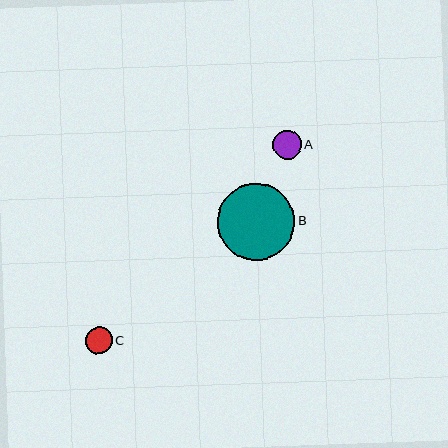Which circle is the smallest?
Circle C is the smallest with a size of approximately 27 pixels.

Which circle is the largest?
Circle B is the largest with a size of approximately 77 pixels.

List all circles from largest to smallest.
From largest to smallest: B, A, C.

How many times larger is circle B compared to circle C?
Circle B is approximately 2.9 times the size of circle C.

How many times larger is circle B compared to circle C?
Circle B is approximately 2.9 times the size of circle C.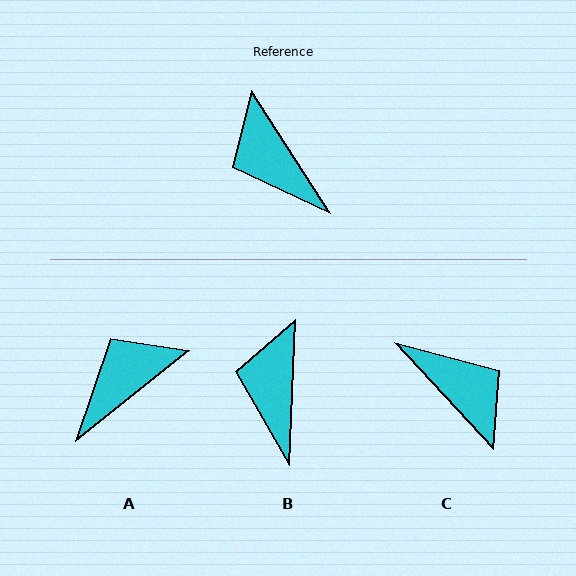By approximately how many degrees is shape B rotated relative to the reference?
Approximately 35 degrees clockwise.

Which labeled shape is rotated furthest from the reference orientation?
C, about 170 degrees away.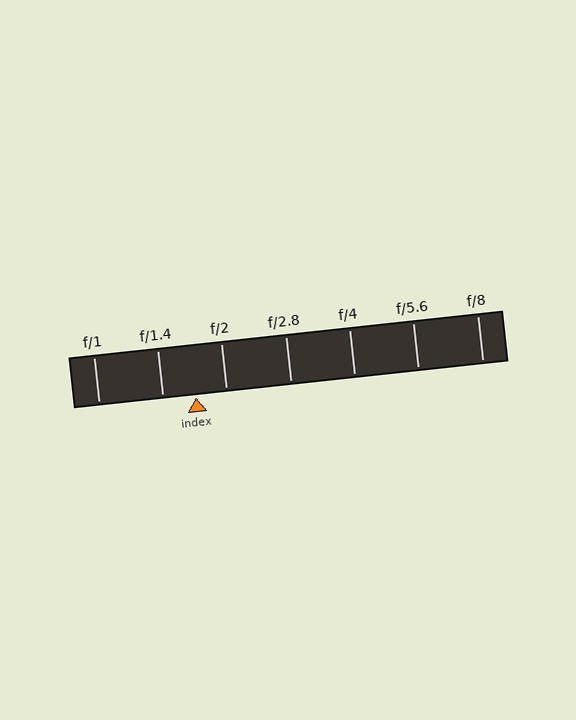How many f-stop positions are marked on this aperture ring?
There are 7 f-stop positions marked.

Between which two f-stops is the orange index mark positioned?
The index mark is between f/1.4 and f/2.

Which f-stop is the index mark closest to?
The index mark is closest to f/2.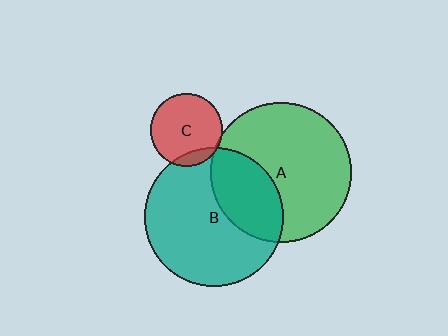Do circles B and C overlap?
Yes.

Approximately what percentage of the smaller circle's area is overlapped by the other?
Approximately 10%.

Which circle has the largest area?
Circle A (green).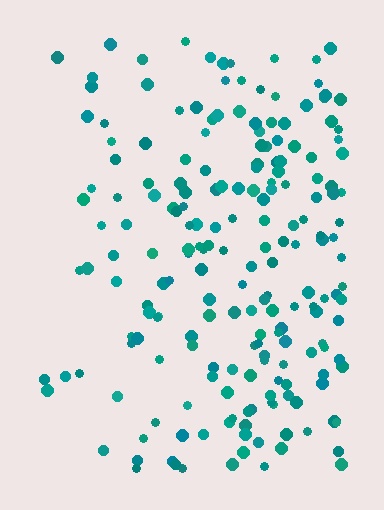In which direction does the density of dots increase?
From left to right, with the right side densest.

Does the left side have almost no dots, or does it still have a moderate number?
Still a moderate number, just noticeably fewer than the right.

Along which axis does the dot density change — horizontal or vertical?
Horizontal.